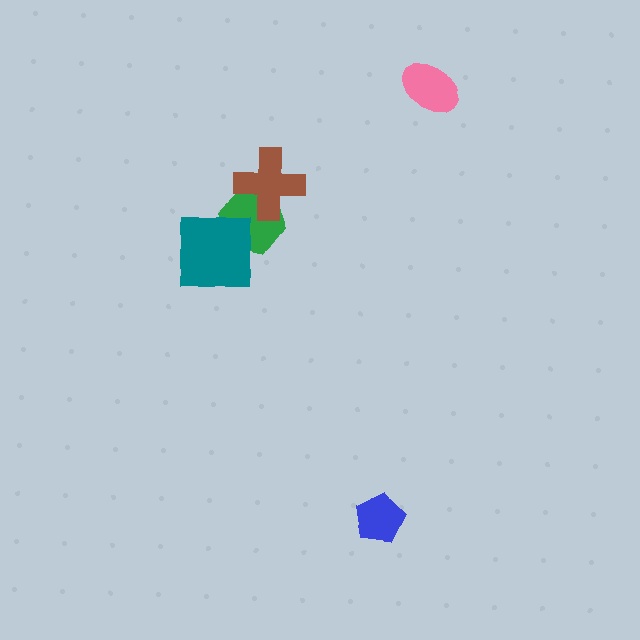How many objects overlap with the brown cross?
1 object overlaps with the brown cross.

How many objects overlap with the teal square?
1 object overlaps with the teal square.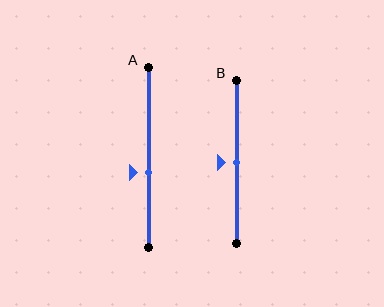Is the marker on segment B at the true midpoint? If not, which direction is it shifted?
Yes, the marker on segment B is at the true midpoint.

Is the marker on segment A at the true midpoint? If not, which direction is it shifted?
No, the marker on segment A is shifted downward by about 9% of the segment length.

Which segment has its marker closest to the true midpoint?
Segment B has its marker closest to the true midpoint.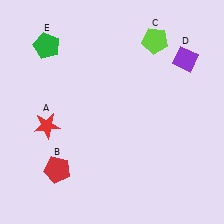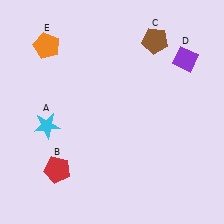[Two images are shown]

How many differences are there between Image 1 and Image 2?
There are 3 differences between the two images.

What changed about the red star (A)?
In Image 1, A is red. In Image 2, it changed to cyan.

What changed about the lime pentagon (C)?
In Image 1, C is lime. In Image 2, it changed to brown.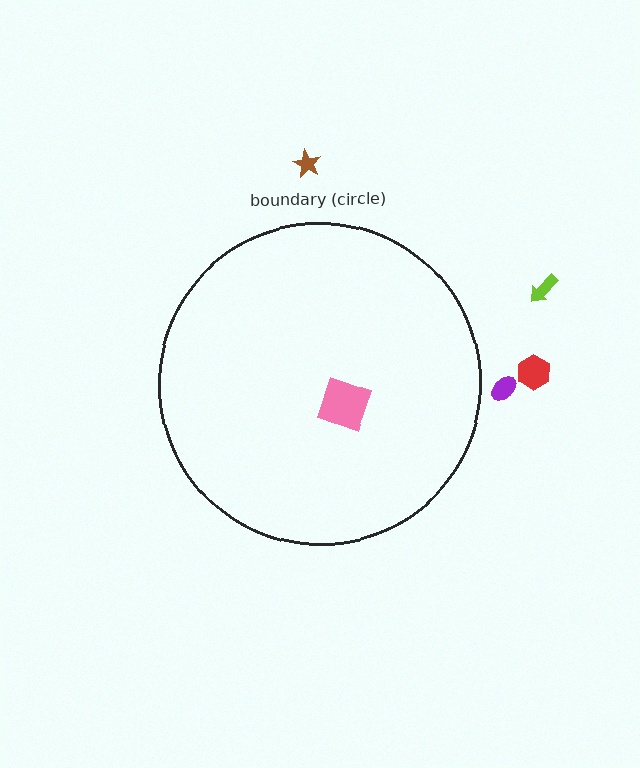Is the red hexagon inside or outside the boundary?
Outside.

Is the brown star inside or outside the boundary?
Outside.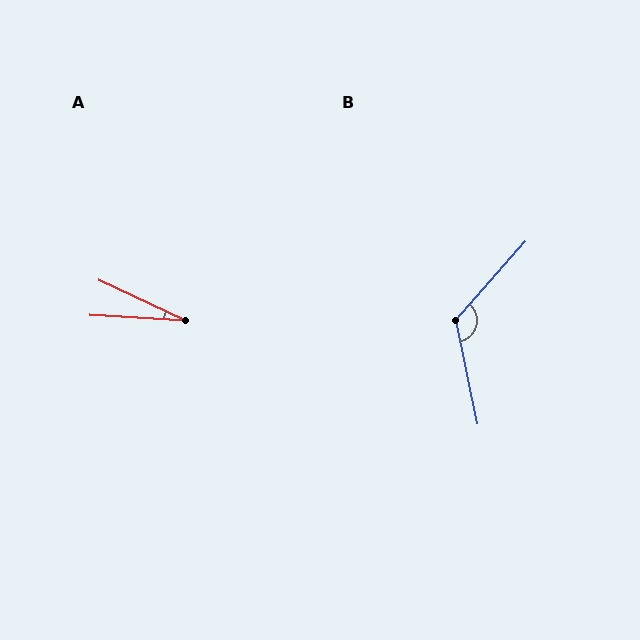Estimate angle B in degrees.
Approximately 127 degrees.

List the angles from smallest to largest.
A (22°), B (127°).